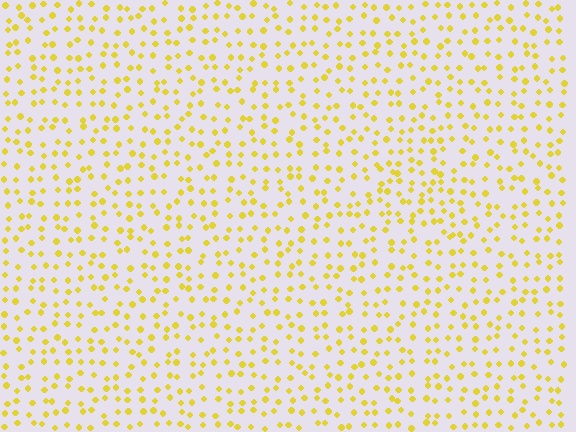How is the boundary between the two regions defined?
The boundary is defined by a change in element density (approximately 1.4x ratio). All elements are the same color, size, and shape.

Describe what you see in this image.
The image contains small yellow elements arranged at two different densities. A triangle-shaped region is visible where the elements are more densely packed than the surrounding area.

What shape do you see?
I see a triangle.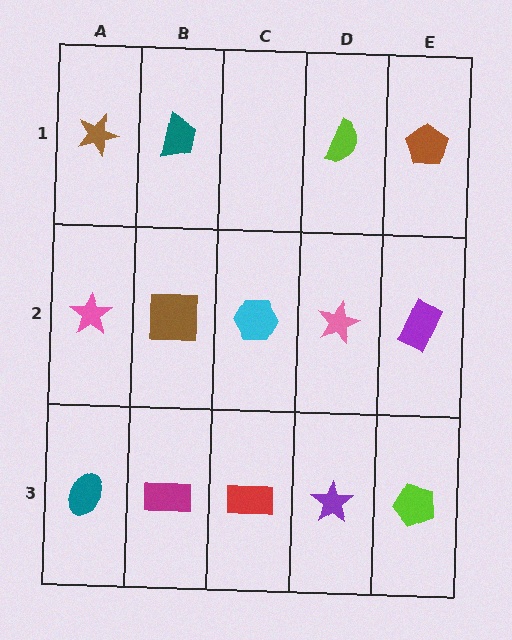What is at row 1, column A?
A brown star.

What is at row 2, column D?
A pink star.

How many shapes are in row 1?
4 shapes.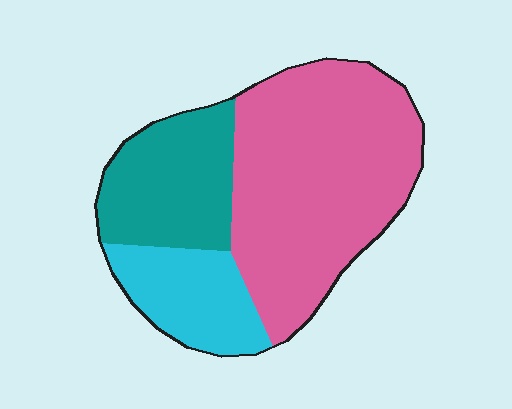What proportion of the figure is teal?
Teal takes up about one quarter (1/4) of the figure.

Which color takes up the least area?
Cyan, at roughly 20%.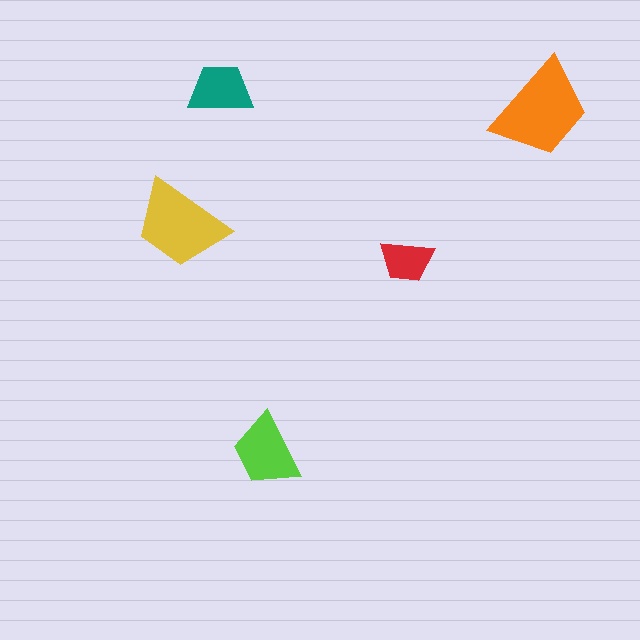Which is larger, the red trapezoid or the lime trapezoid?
The lime one.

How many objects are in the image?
There are 5 objects in the image.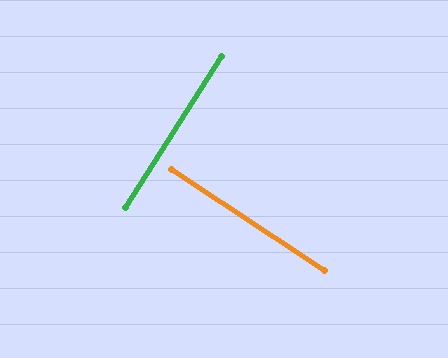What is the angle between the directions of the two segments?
Approximately 89 degrees.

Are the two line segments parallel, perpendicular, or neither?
Perpendicular — they meet at approximately 89°.